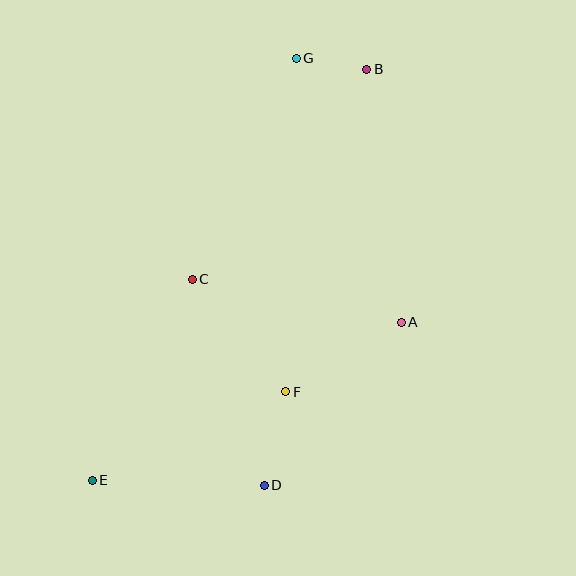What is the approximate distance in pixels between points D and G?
The distance between D and G is approximately 428 pixels.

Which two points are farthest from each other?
Points B and E are farthest from each other.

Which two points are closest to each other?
Points B and G are closest to each other.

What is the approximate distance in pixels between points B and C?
The distance between B and C is approximately 273 pixels.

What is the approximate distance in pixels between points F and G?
The distance between F and G is approximately 334 pixels.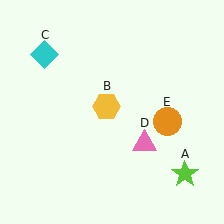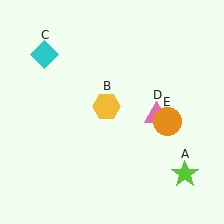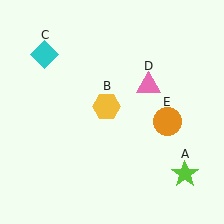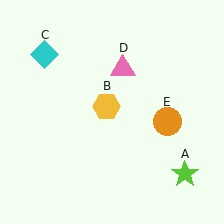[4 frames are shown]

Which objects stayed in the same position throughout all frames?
Lime star (object A) and yellow hexagon (object B) and cyan diamond (object C) and orange circle (object E) remained stationary.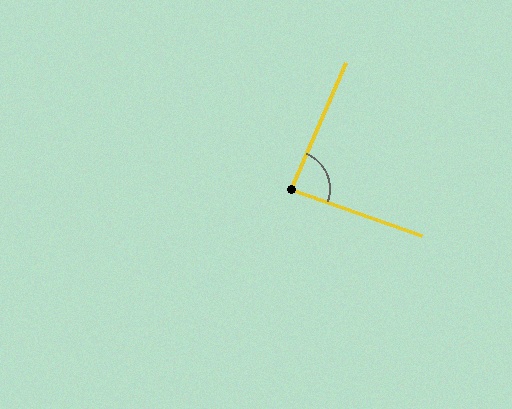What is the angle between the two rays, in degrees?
Approximately 86 degrees.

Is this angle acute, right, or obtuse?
It is approximately a right angle.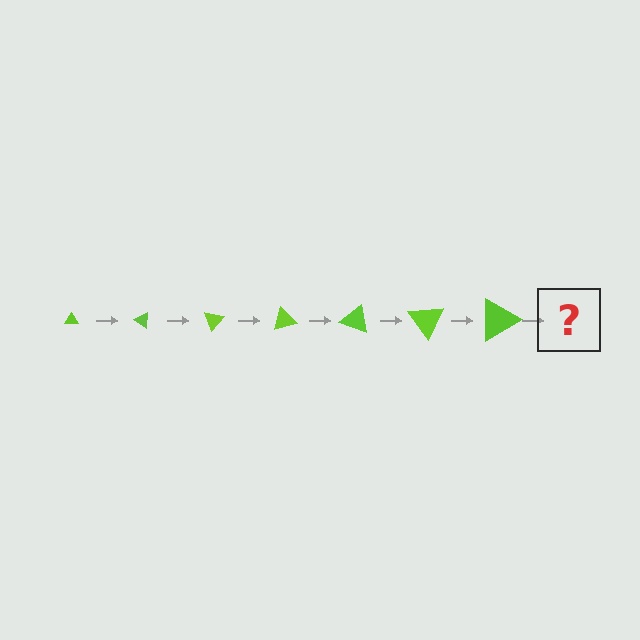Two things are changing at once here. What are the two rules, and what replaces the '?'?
The two rules are that the triangle grows larger each step and it rotates 35 degrees each step. The '?' should be a triangle, larger than the previous one and rotated 245 degrees from the start.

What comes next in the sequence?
The next element should be a triangle, larger than the previous one and rotated 245 degrees from the start.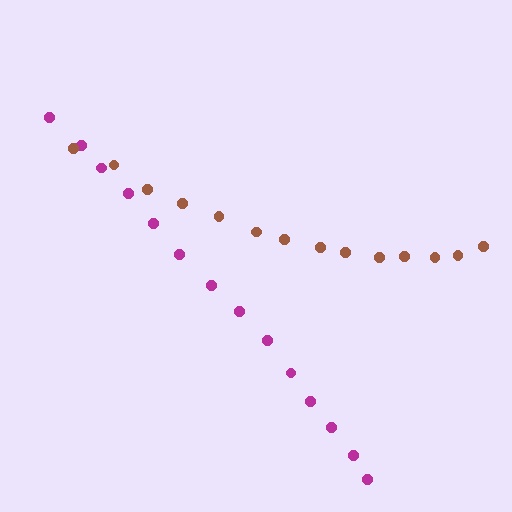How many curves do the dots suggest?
There are 2 distinct paths.